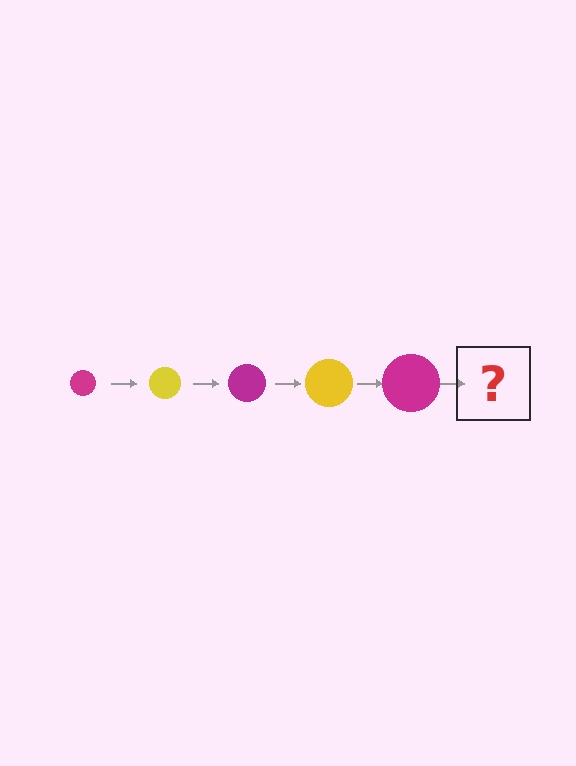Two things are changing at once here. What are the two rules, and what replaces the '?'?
The two rules are that the circle grows larger each step and the color cycles through magenta and yellow. The '?' should be a yellow circle, larger than the previous one.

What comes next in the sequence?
The next element should be a yellow circle, larger than the previous one.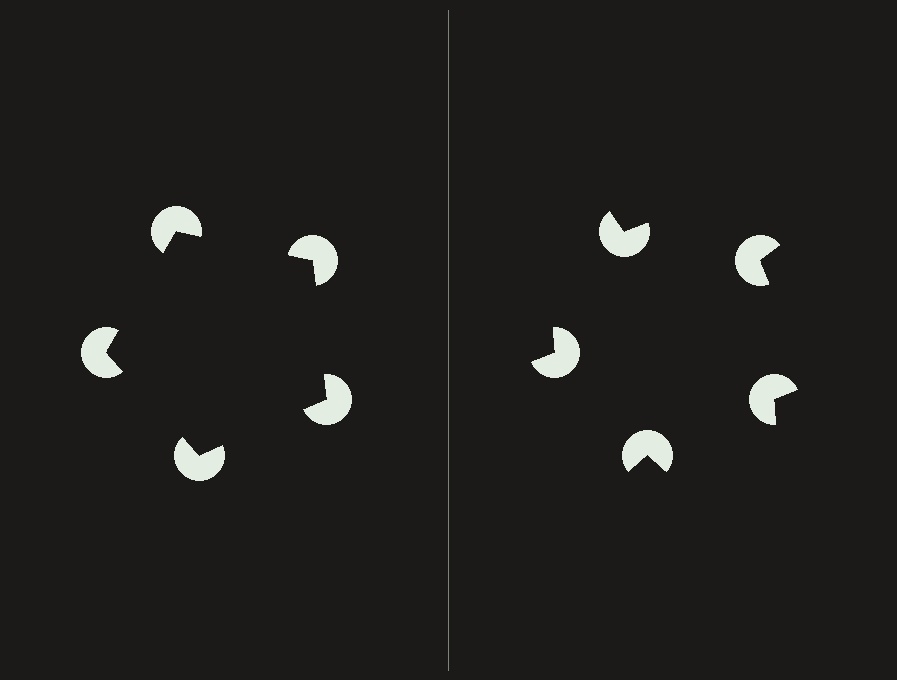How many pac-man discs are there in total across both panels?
10 — 5 on each side.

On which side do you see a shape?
An illusory pentagon appears on the left side. On the right side the wedge cuts are rotated, so no coherent shape forms.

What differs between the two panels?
The pac-man discs are positioned identically on both sides; only the wedge orientations differ. On the left they align to a pentagon; on the right they are misaligned.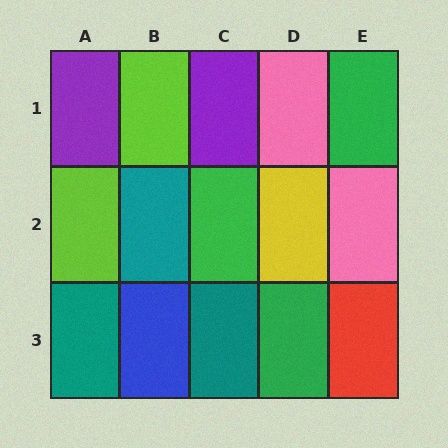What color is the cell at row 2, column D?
Yellow.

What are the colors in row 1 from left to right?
Purple, lime, purple, pink, green.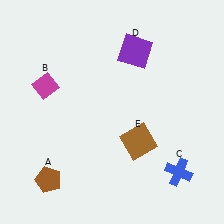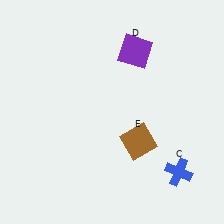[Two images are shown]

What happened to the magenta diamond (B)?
The magenta diamond (B) was removed in Image 2. It was in the top-left area of Image 1.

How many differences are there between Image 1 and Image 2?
There are 2 differences between the two images.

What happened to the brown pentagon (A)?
The brown pentagon (A) was removed in Image 2. It was in the bottom-left area of Image 1.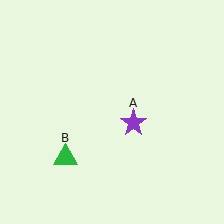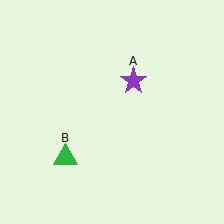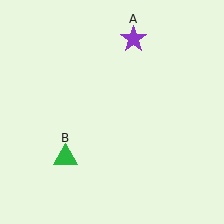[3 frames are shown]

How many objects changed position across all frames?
1 object changed position: purple star (object A).